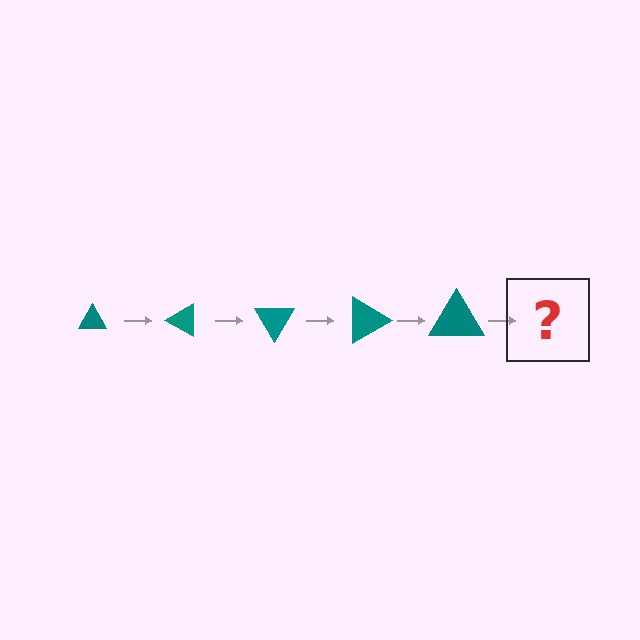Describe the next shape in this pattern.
It should be a triangle, larger than the previous one and rotated 150 degrees from the start.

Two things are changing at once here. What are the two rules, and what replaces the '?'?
The two rules are that the triangle grows larger each step and it rotates 30 degrees each step. The '?' should be a triangle, larger than the previous one and rotated 150 degrees from the start.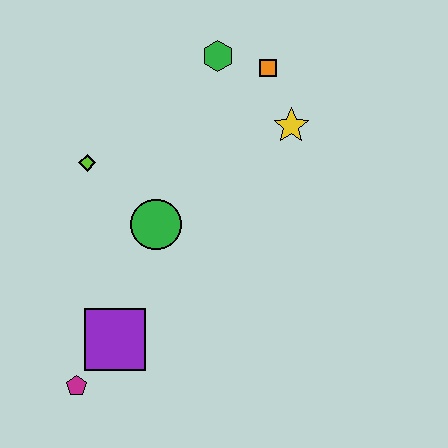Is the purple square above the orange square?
No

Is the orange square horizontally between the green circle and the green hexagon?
No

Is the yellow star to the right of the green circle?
Yes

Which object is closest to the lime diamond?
The green circle is closest to the lime diamond.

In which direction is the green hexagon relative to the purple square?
The green hexagon is above the purple square.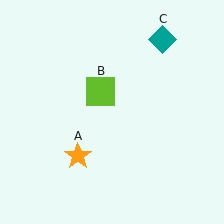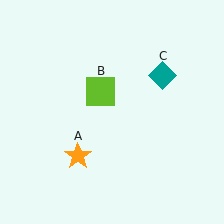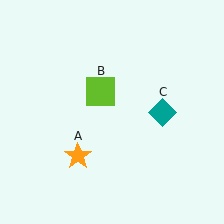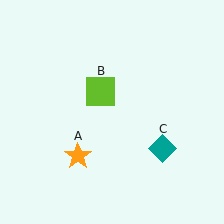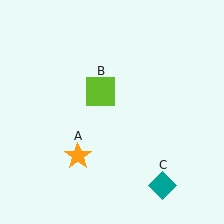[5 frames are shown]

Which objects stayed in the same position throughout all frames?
Orange star (object A) and lime square (object B) remained stationary.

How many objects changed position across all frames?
1 object changed position: teal diamond (object C).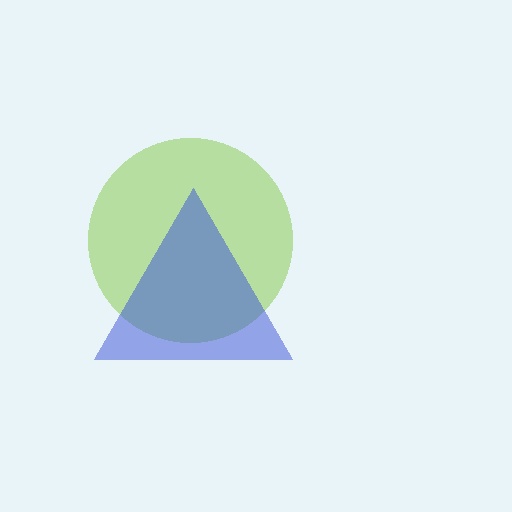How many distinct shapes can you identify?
There are 2 distinct shapes: a lime circle, a blue triangle.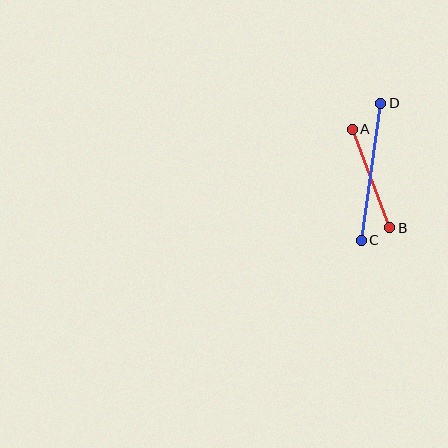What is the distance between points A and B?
The distance is approximately 106 pixels.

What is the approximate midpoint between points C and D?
The midpoint is at approximately (371, 172) pixels.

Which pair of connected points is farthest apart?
Points C and D are farthest apart.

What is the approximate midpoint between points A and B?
The midpoint is at approximately (371, 178) pixels.